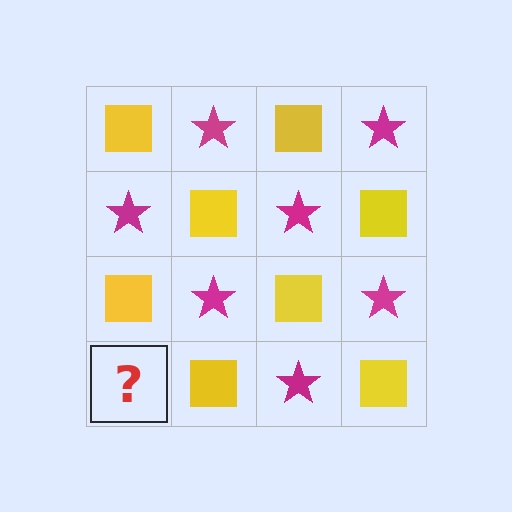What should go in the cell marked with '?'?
The missing cell should contain a magenta star.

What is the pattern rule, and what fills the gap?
The rule is that it alternates yellow square and magenta star in a checkerboard pattern. The gap should be filled with a magenta star.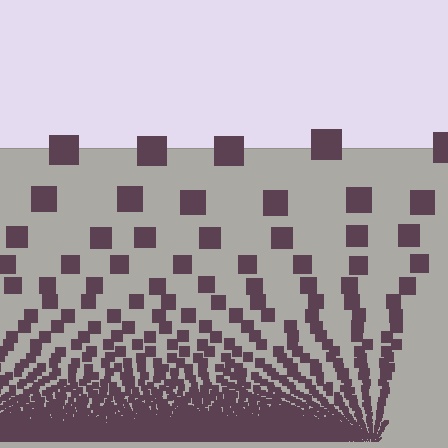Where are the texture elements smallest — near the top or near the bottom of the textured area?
Near the bottom.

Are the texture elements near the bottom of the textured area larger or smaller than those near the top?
Smaller. The gradient is inverted — elements near the bottom are smaller and denser.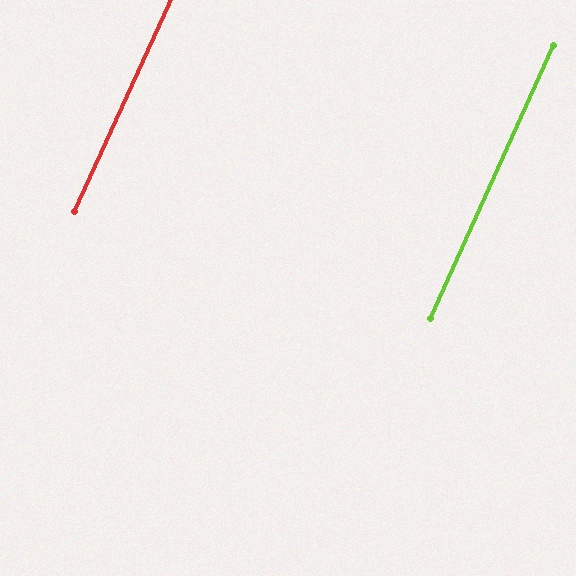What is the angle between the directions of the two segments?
Approximately 0 degrees.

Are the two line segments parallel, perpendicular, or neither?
Parallel — their directions differ by only 0.1°.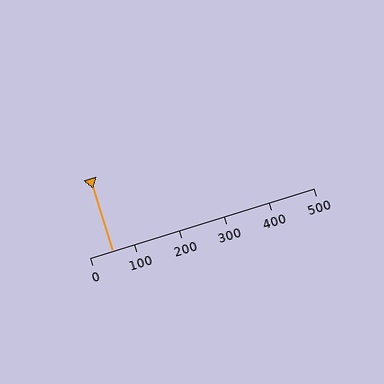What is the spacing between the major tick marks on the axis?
The major ticks are spaced 100 apart.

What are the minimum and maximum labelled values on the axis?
The axis runs from 0 to 500.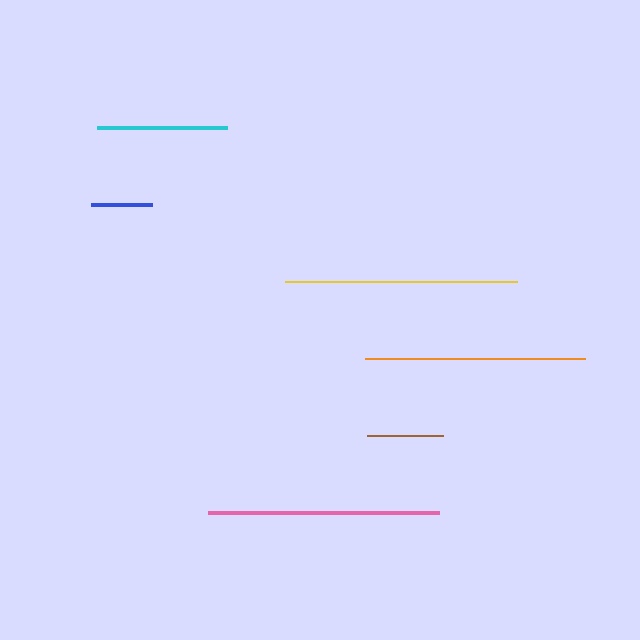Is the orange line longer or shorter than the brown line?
The orange line is longer than the brown line.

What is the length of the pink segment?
The pink segment is approximately 231 pixels long.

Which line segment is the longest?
The yellow line is the longest at approximately 232 pixels.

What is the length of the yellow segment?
The yellow segment is approximately 232 pixels long.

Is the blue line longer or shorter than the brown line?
The brown line is longer than the blue line.